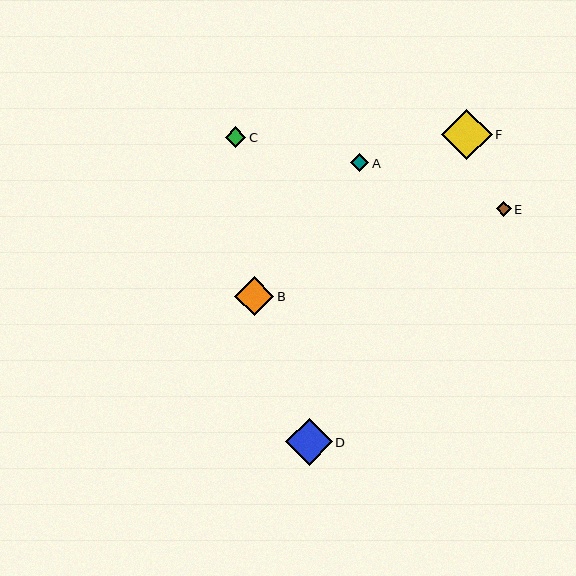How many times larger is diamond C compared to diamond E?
Diamond C is approximately 1.4 times the size of diamond E.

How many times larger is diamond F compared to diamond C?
Diamond F is approximately 2.5 times the size of diamond C.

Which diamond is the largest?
Diamond F is the largest with a size of approximately 51 pixels.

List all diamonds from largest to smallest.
From largest to smallest: F, D, B, C, A, E.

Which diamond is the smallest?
Diamond E is the smallest with a size of approximately 15 pixels.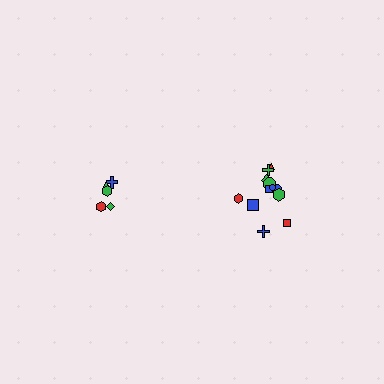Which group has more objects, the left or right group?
The right group.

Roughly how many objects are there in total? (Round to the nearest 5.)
Roughly 15 objects in total.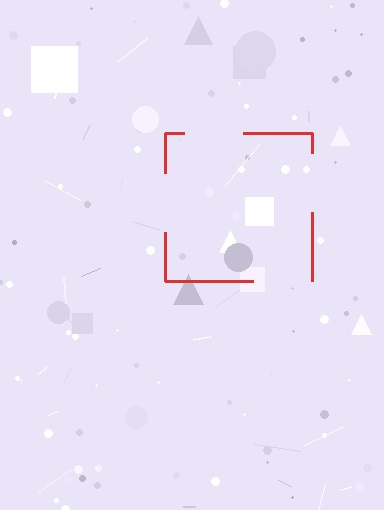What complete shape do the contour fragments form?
The contour fragments form a square.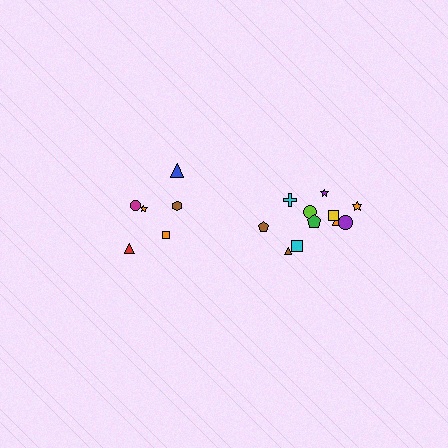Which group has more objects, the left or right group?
The right group.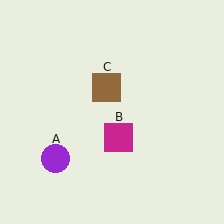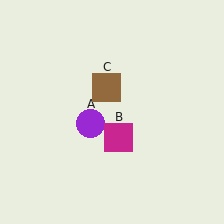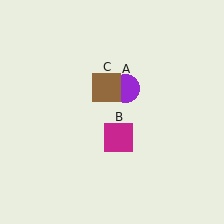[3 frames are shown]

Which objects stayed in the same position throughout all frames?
Magenta square (object B) and brown square (object C) remained stationary.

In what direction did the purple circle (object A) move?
The purple circle (object A) moved up and to the right.